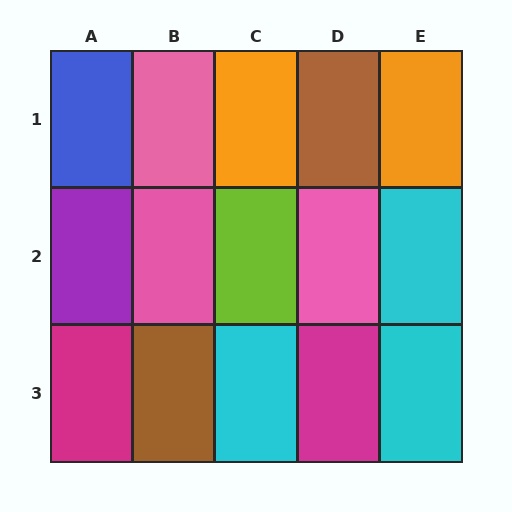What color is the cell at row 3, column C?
Cyan.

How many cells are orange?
2 cells are orange.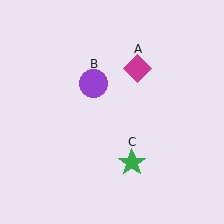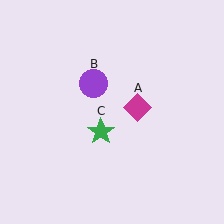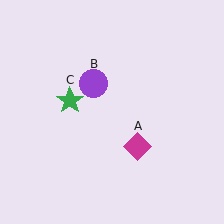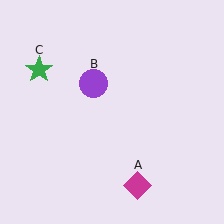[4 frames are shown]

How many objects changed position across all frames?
2 objects changed position: magenta diamond (object A), green star (object C).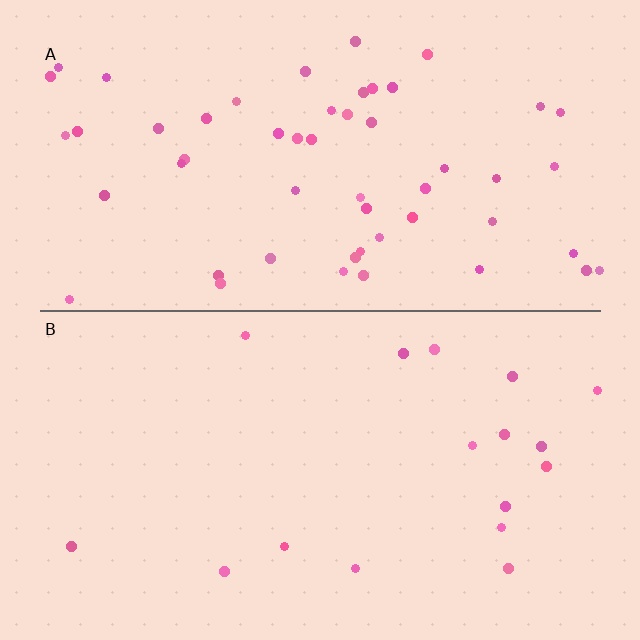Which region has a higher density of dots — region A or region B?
A (the top).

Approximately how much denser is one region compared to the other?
Approximately 3.2× — region A over region B.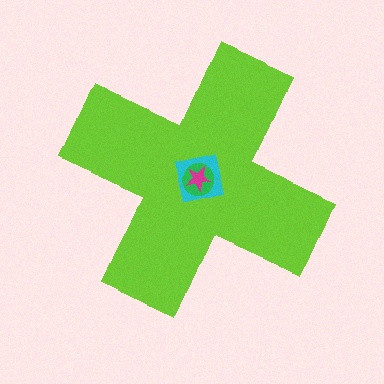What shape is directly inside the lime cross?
The cyan square.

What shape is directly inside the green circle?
The magenta star.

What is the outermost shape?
The lime cross.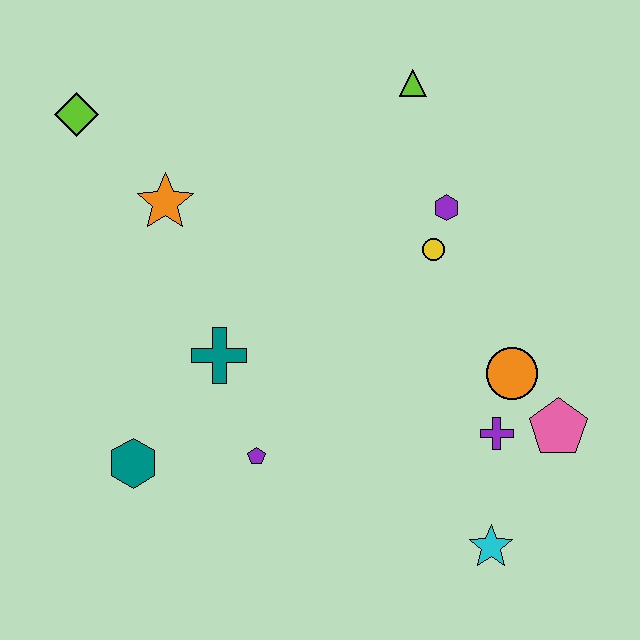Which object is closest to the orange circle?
The purple cross is closest to the orange circle.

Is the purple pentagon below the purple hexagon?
Yes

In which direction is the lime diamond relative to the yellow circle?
The lime diamond is to the left of the yellow circle.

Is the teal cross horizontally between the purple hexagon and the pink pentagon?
No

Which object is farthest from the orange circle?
The lime diamond is farthest from the orange circle.